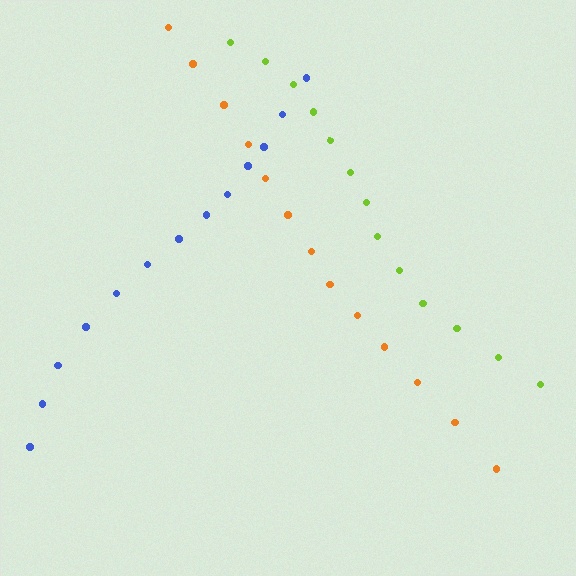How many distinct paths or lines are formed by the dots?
There are 3 distinct paths.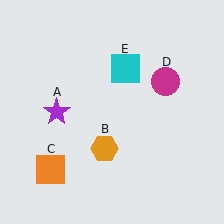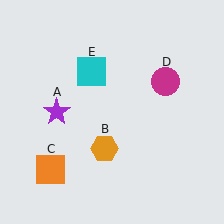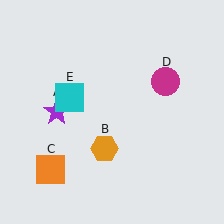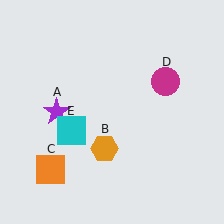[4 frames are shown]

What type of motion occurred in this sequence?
The cyan square (object E) rotated counterclockwise around the center of the scene.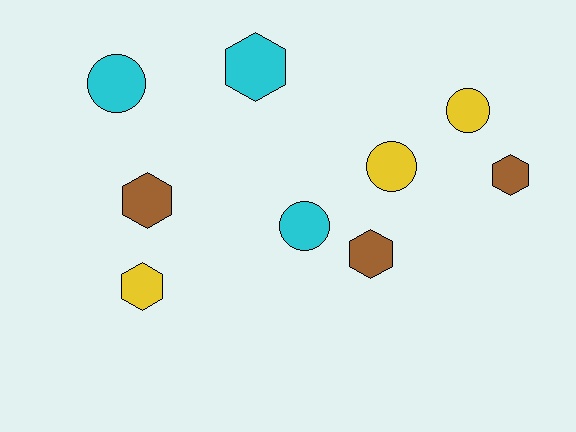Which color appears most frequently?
Yellow, with 3 objects.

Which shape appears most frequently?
Hexagon, with 5 objects.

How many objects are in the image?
There are 9 objects.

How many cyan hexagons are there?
There is 1 cyan hexagon.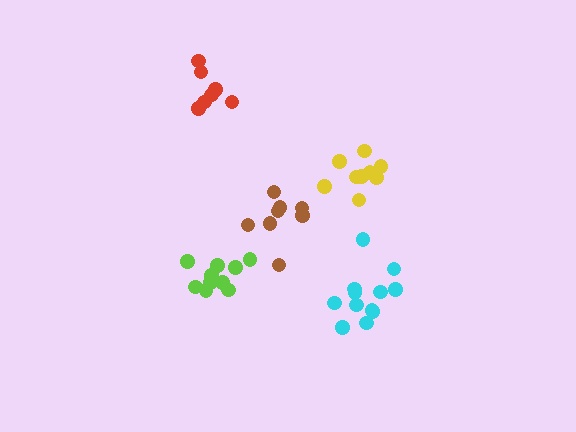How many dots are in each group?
Group 1: 10 dots, Group 2: 7 dots, Group 3: 12 dots, Group 4: 8 dots, Group 5: 9 dots (46 total).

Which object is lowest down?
The cyan cluster is bottommost.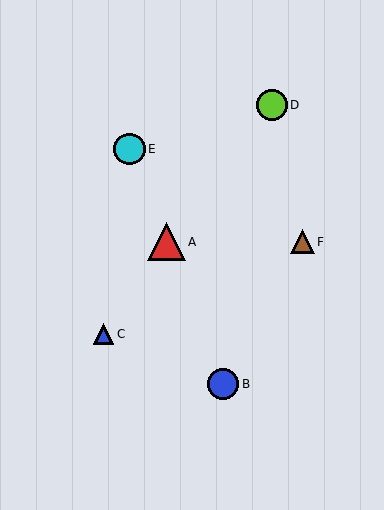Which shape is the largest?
The red triangle (labeled A) is the largest.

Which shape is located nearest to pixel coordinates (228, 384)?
The blue circle (labeled B) at (223, 384) is nearest to that location.